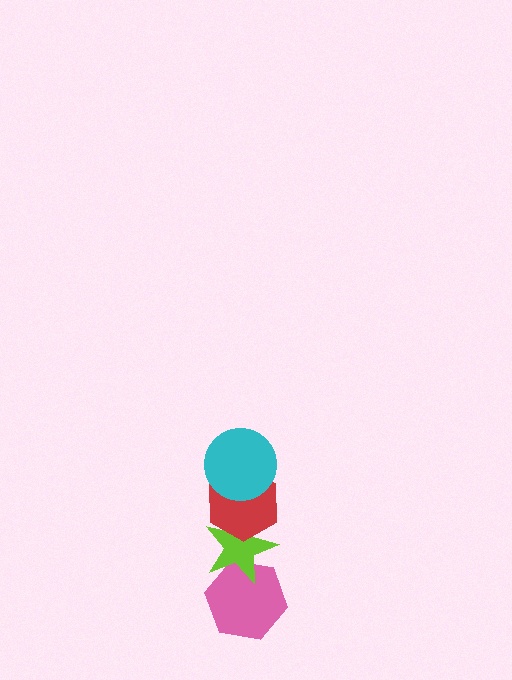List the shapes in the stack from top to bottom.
From top to bottom: the cyan circle, the red hexagon, the lime star, the pink hexagon.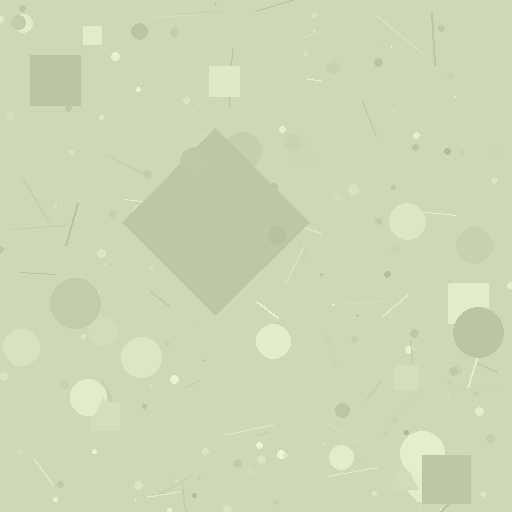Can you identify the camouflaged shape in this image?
The camouflaged shape is a diamond.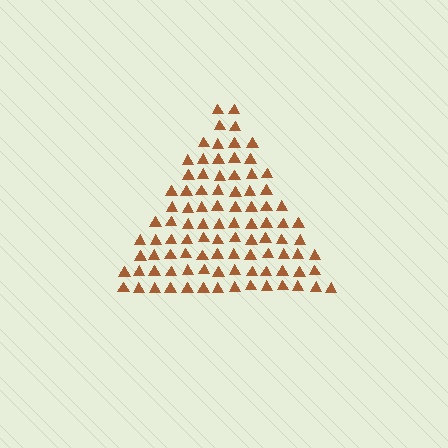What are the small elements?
The small elements are triangles.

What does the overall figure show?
The overall figure shows a triangle.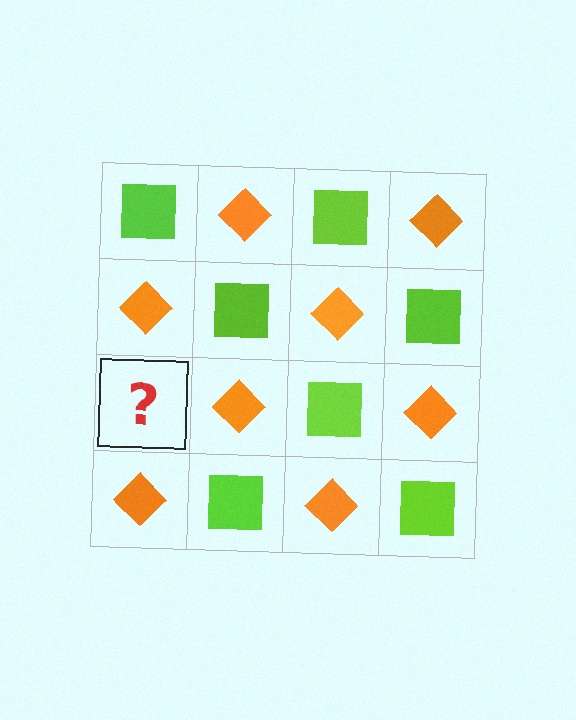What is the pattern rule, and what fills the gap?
The rule is that it alternates lime square and orange diamond in a checkerboard pattern. The gap should be filled with a lime square.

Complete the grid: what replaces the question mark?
The question mark should be replaced with a lime square.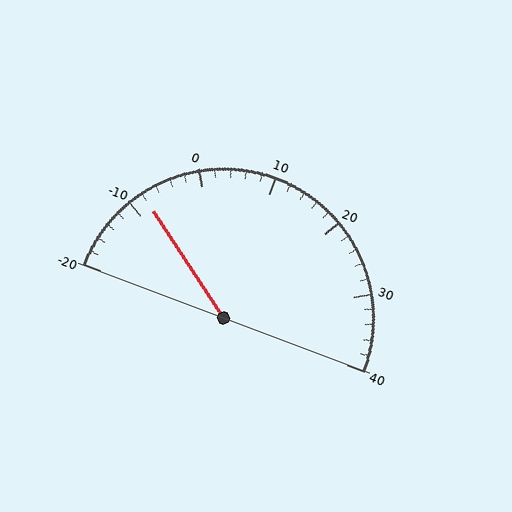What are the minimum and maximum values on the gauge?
The gauge ranges from -20 to 40.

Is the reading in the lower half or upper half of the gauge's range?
The reading is in the lower half of the range (-20 to 40).